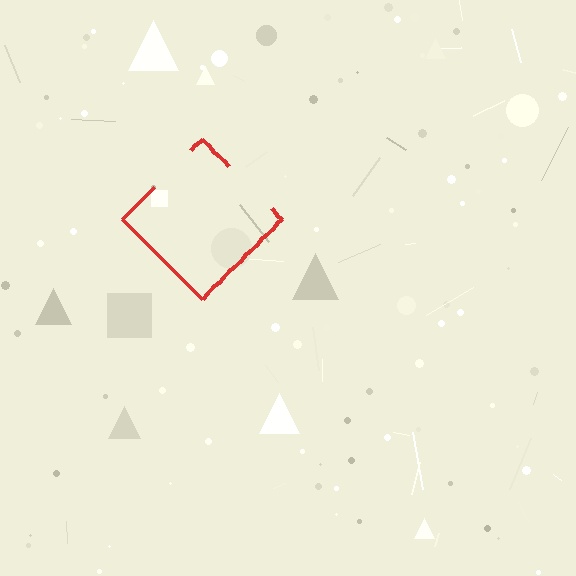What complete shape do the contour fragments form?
The contour fragments form a diamond.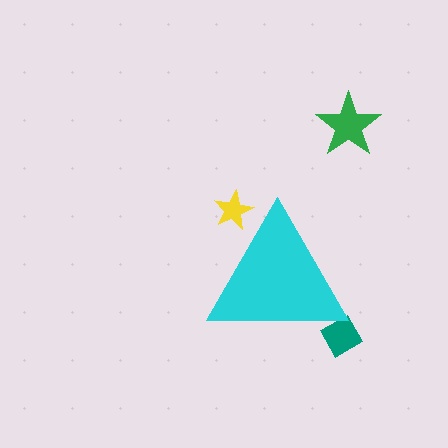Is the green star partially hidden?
No, the green star is fully visible.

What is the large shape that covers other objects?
A cyan triangle.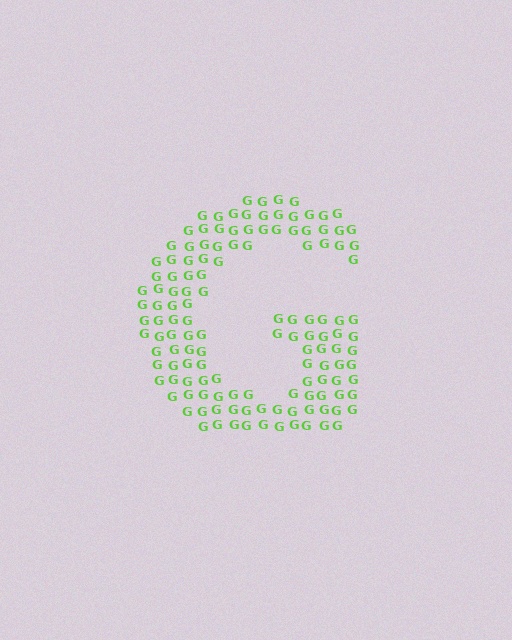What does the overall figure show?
The overall figure shows the letter G.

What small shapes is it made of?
It is made of small letter G's.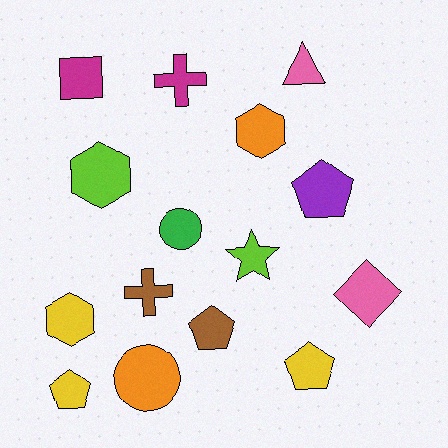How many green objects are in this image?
There is 1 green object.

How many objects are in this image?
There are 15 objects.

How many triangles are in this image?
There is 1 triangle.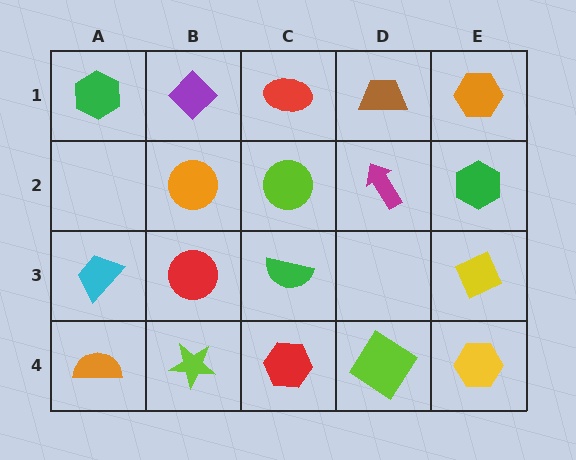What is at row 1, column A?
A green hexagon.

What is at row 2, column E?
A green hexagon.